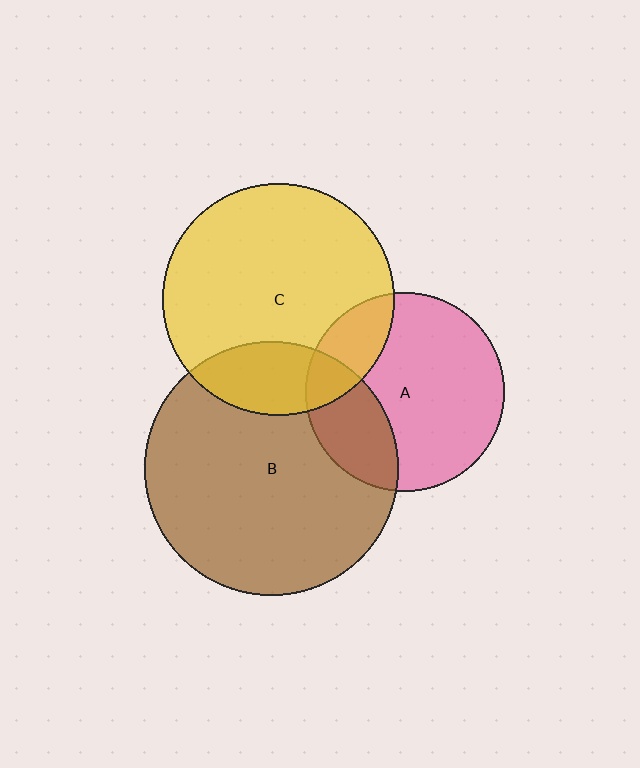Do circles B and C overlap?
Yes.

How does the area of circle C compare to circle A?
Approximately 1.3 times.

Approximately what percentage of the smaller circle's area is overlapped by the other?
Approximately 20%.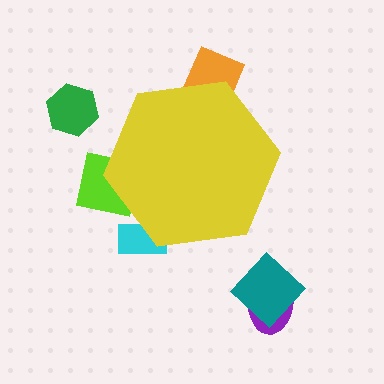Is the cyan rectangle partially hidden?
Yes, the cyan rectangle is partially hidden behind the yellow hexagon.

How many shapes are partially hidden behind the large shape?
3 shapes are partially hidden.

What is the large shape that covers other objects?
A yellow hexagon.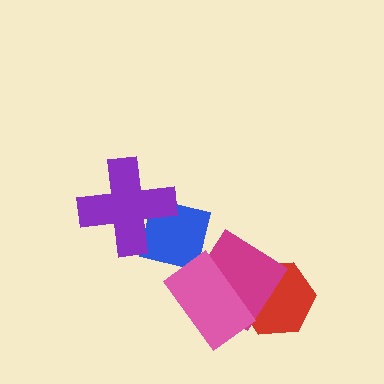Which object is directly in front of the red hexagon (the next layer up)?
The magenta diamond is directly in front of the red hexagon.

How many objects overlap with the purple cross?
1 object overlaps with the purple cross.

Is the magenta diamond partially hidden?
Yes, it is partially covered by another shape.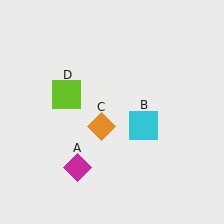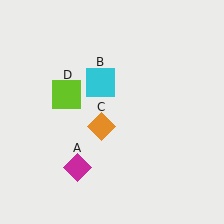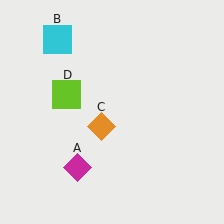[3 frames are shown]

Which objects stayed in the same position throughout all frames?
Magenta diamond (object A) and orange diamond (object C) and lime square (object D) remained stationary.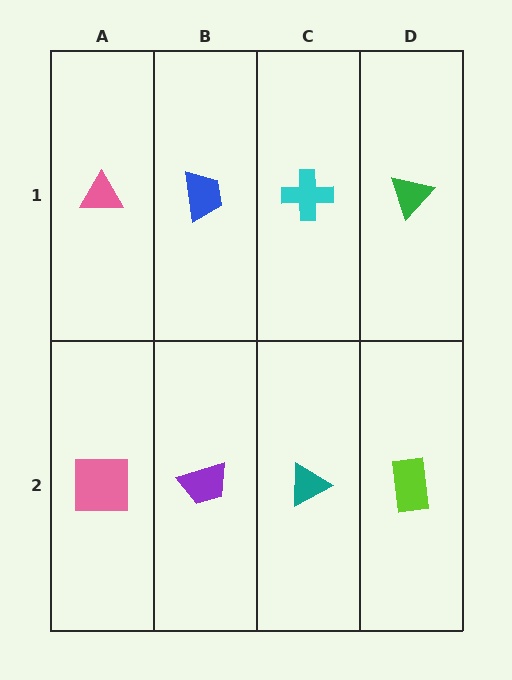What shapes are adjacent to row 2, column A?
A pink triangle (row 1, column A), a purple trapezoid (row 2, column B).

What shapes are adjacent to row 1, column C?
A teal triangle (row 2, column C), a blue trapezoid (row 1, column B), a green triangle (row 1, column D).